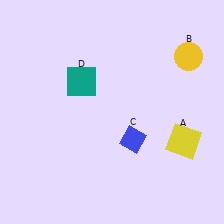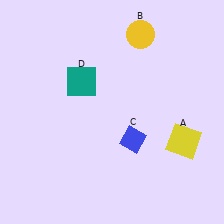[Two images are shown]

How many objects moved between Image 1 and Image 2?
1 object moved between the two images.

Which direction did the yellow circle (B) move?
The yellow circle (B) moved left.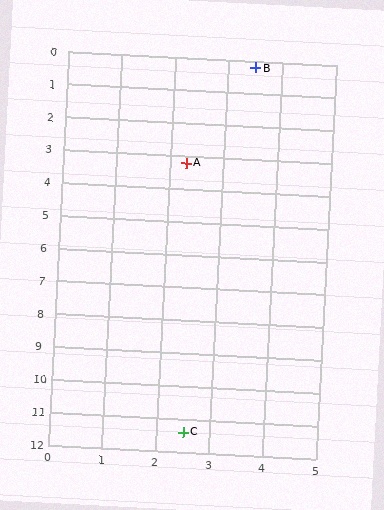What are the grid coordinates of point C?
Point C is at approximately (2.5, 11.4).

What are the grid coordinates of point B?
Point B is at approximately (3.5, 0.2).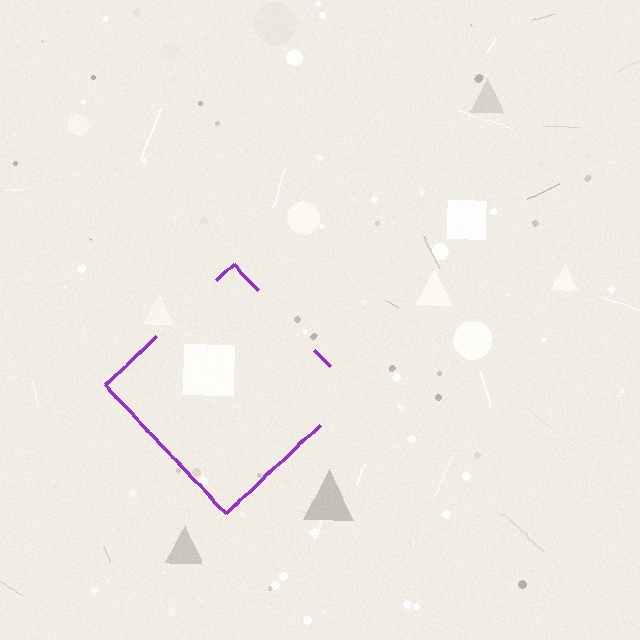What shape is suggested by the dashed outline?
The dashed outline suggests a diamond.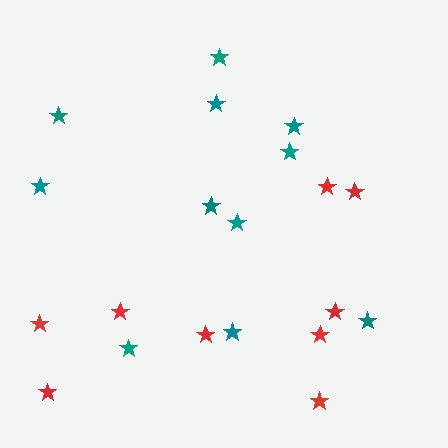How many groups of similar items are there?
There are 2 groups: one group of teal stars (11) and one group of red stars (9).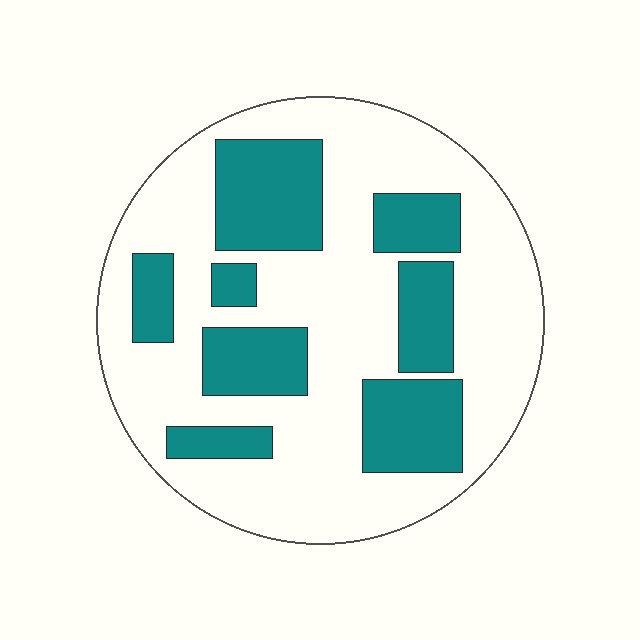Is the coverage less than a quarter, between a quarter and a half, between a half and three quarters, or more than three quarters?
Between a quarter and a half.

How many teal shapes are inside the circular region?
8.